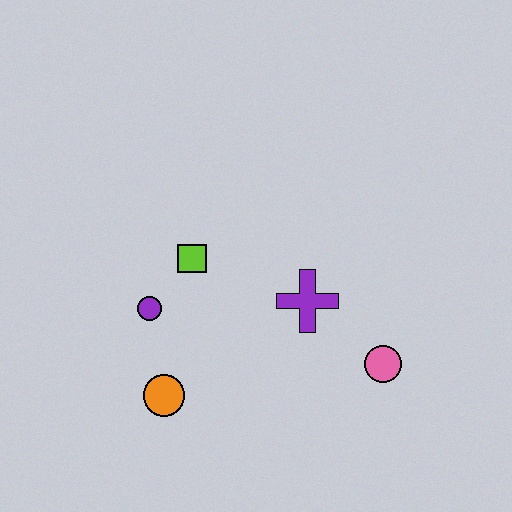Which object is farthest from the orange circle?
The pink circle is farthest from the orange circle.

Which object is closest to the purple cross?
The pink circle is closest to the purple cross.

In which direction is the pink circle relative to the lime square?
The pink circle is to the right of the lime square.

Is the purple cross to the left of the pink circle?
Yes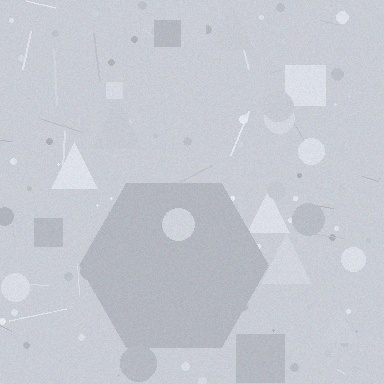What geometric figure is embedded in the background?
A hexagon is embedded in the background.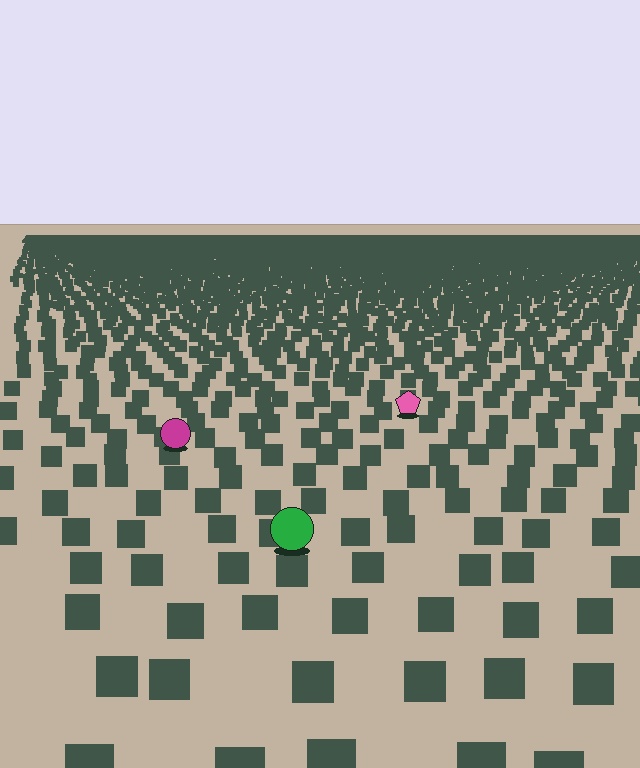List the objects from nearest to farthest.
From nearest to farthest: the green circle, the magenta circle, the pink pentagon.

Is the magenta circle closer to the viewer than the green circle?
No. The green circle is closer — you can tell from the texture gradient: the ground texture is coarser near it.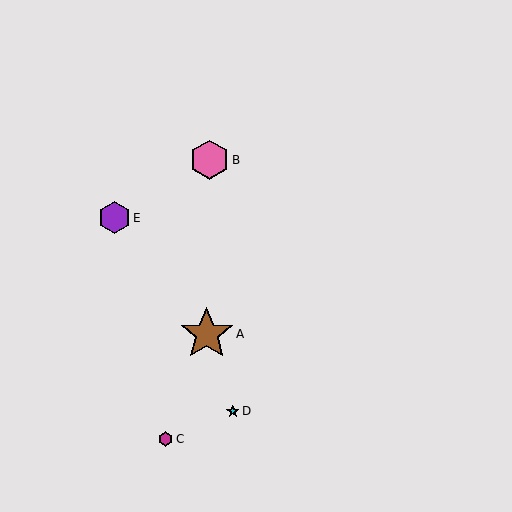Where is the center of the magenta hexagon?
The center of the magenta hexagon is at (165, 439).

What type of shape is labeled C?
Shape C is a magenta hexagon.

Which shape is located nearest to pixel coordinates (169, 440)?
The magenta hexagon (labeled C) at (165, 439) is nearest to that location.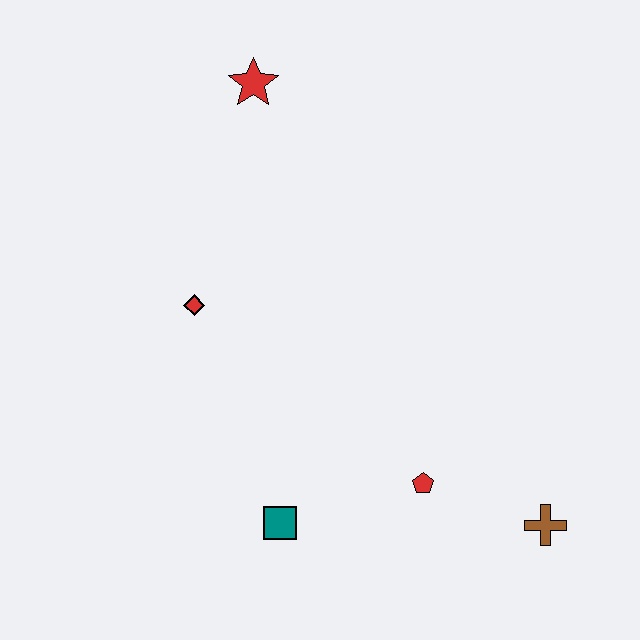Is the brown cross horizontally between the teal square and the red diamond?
No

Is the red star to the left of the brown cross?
Yes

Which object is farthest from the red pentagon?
The red star is farthest from the red pentagon.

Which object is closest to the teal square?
The red pentagon is closest to the teal square.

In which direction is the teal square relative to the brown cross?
The teal square is to the left of the brown cross.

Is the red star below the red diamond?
No